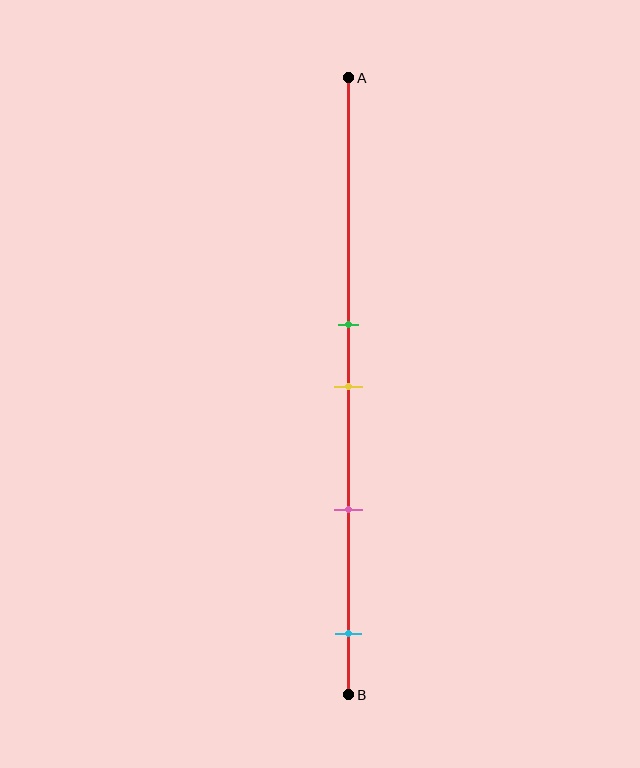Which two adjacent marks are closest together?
The green and yellow marks are the closest adjacent pair.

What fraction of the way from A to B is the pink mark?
The pink mark is approximately 70% (0.7) of the way from A to B.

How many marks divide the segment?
There are 4 marks dividing the segment.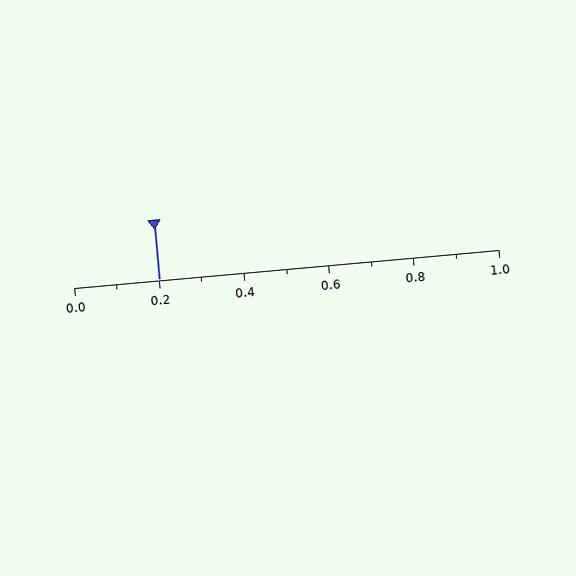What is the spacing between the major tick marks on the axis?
The major ticks are spaced 0.2 apart.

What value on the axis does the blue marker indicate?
The marker indicates approximately 0.2.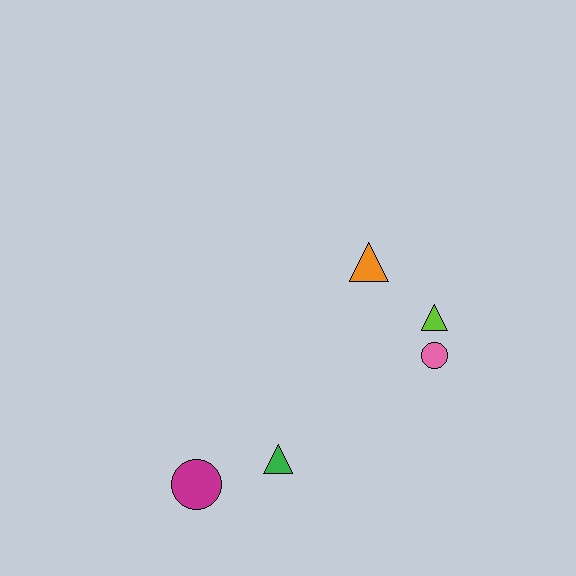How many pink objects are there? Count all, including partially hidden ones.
There is 1 pink object.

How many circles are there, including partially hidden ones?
There are 2 circles.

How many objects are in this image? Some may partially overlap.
There are 5 objects.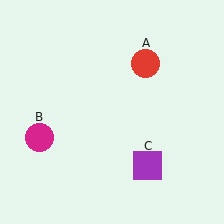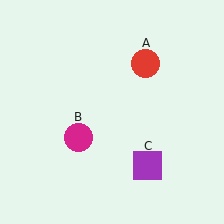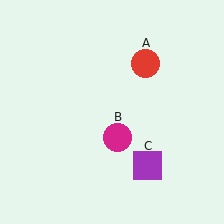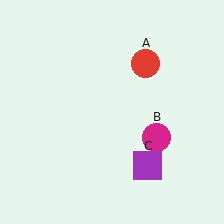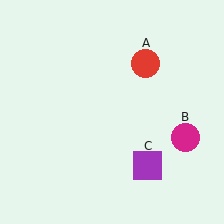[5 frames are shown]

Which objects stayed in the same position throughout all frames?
Red circle (object A) and purple square (object C) remained stationary.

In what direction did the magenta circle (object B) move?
The magenta circle (object B) moved right.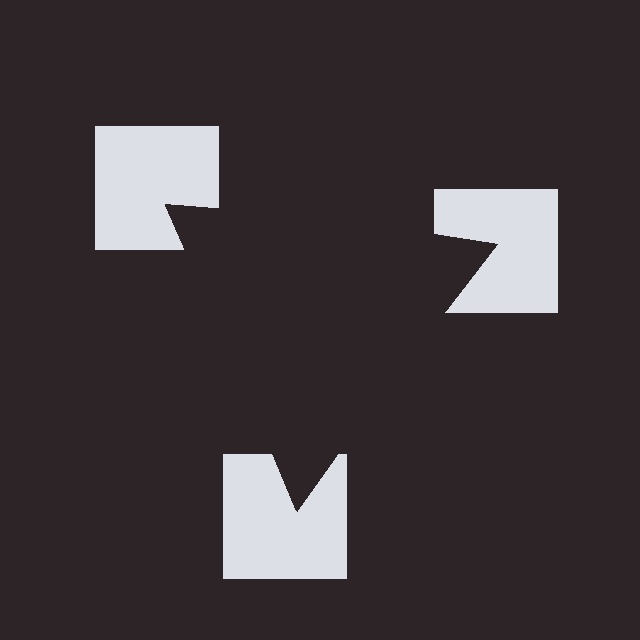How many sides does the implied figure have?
3 sides.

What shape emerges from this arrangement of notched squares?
An illusory triangle — its edges are inferred from the aligned wedge cuts in the notched squares, not physically drawn.